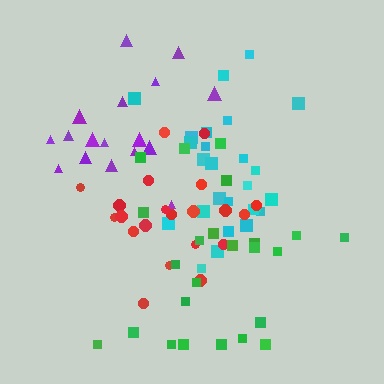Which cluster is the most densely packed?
Red.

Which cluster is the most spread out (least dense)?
Green.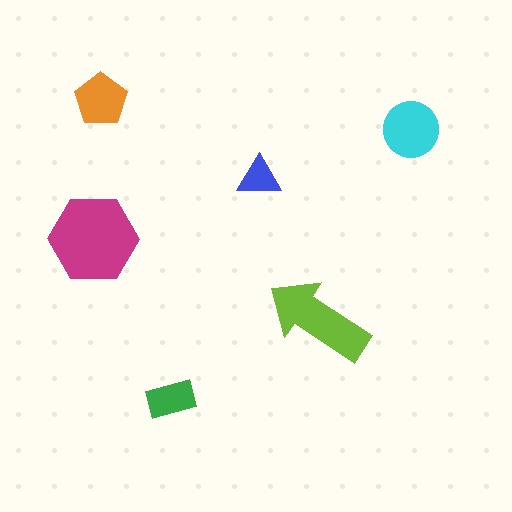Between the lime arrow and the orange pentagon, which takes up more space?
The lime arrow.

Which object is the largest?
The magenta hexagon.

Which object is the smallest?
The blue triangle.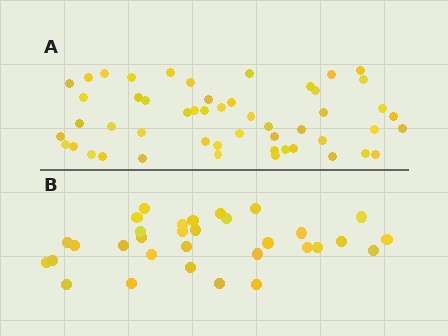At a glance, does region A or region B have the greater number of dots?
Region A (the top region) has more dots.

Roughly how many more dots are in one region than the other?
Region A has approximately 20 more dots than region B.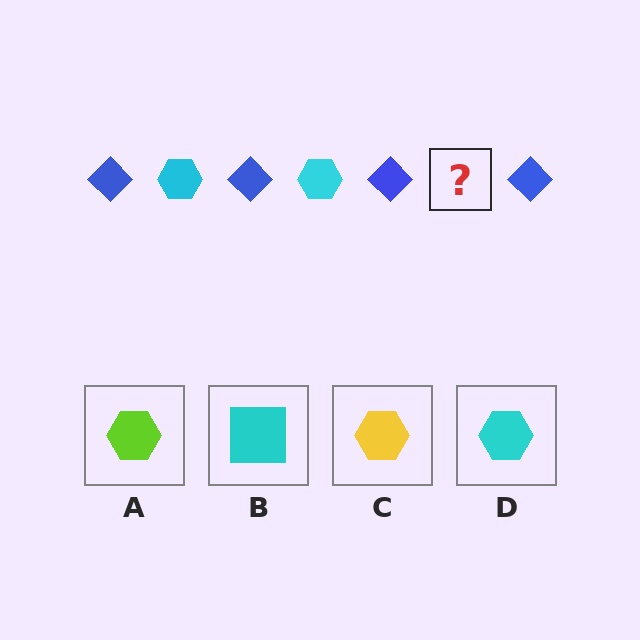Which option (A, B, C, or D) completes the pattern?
D.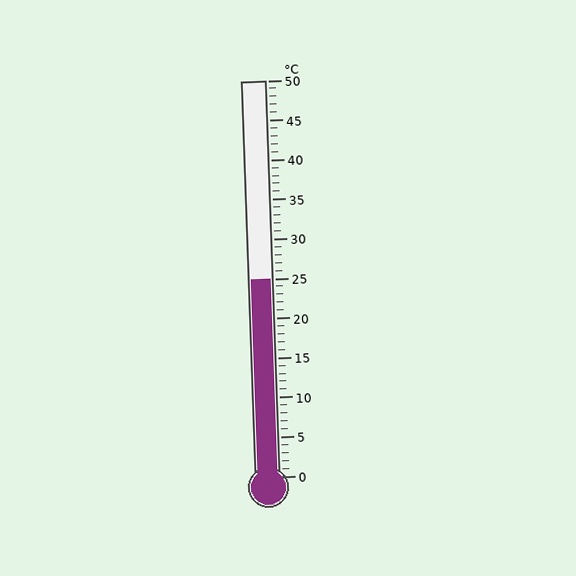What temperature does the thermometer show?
The thermometer shows approximately 25°C.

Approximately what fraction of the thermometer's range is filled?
The thermometer is filled to approximately 50% of its range.